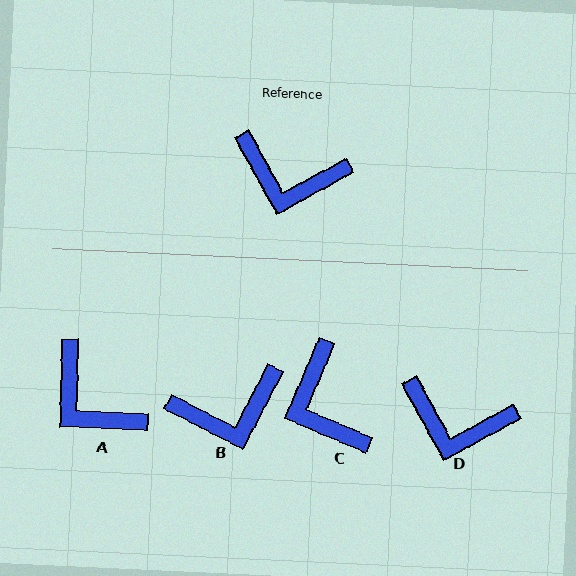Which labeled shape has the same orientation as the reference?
D.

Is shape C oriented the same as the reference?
No, it is off by about 52 degrees.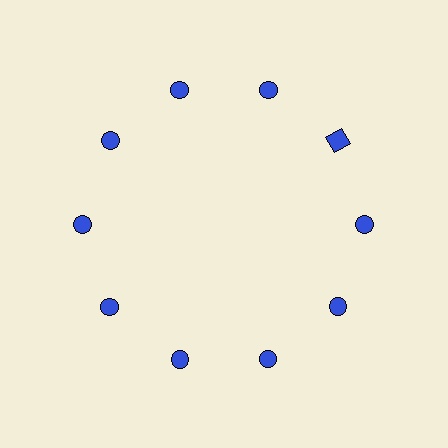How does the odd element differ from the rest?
It has a different shape: square instead of circle.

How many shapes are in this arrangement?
There are 10 shapes arranged in a ring pattern.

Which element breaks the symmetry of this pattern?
The blue square at roughly the 2 o'clock position breaks the symmetry. All other shapes are blue circles.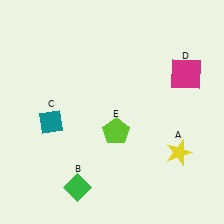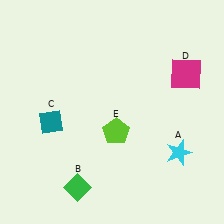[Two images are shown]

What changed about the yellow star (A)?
In Image 1, A is yellow. In Image 2, it changed to cyan.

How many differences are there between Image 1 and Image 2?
There is 1 difference between the two images.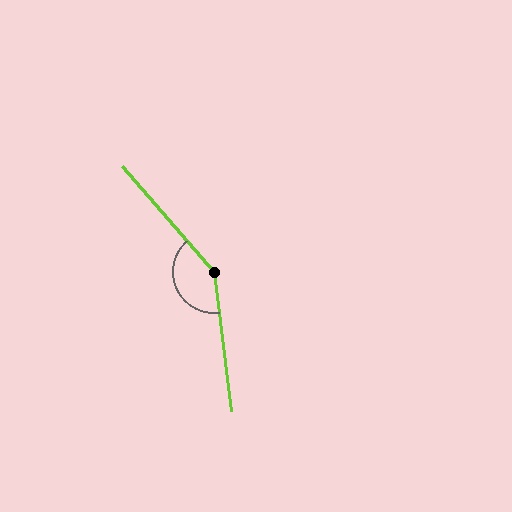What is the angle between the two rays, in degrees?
Approximately 146 degrees.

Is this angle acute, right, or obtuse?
It is obtuse.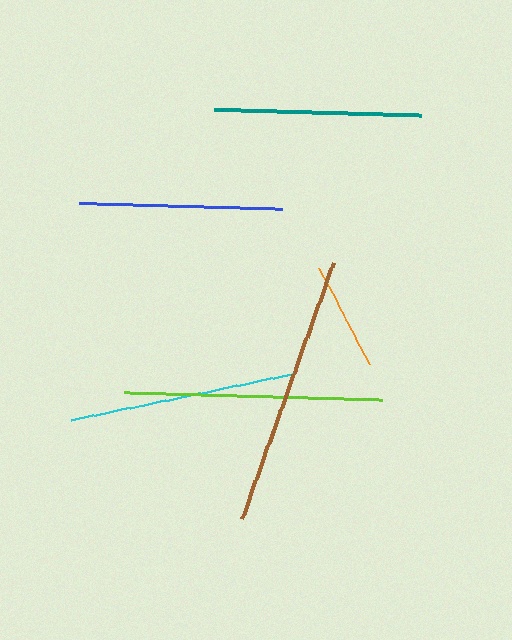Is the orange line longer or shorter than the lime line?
The lime line is longer than the orange line.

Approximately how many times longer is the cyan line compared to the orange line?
The cyan line is approximately 2.1 times the length of the orange line.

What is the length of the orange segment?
The orange segment is approximately 108 pixels long.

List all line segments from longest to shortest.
From longest to shortest: brown, lime, cyan, teal, blue, orange.